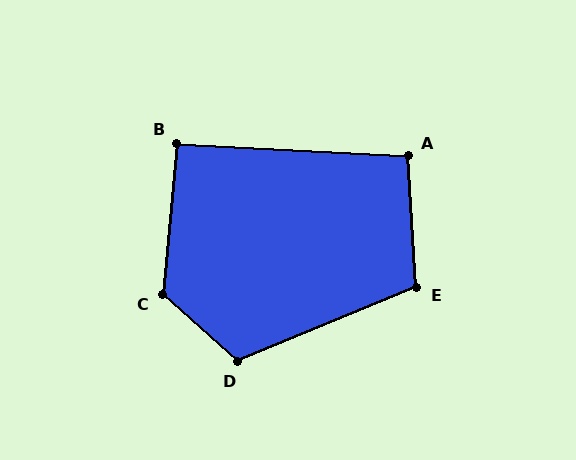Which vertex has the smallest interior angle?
B, at approximately 92 degrees.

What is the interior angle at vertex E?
Approximately 109 degrees (obtuse).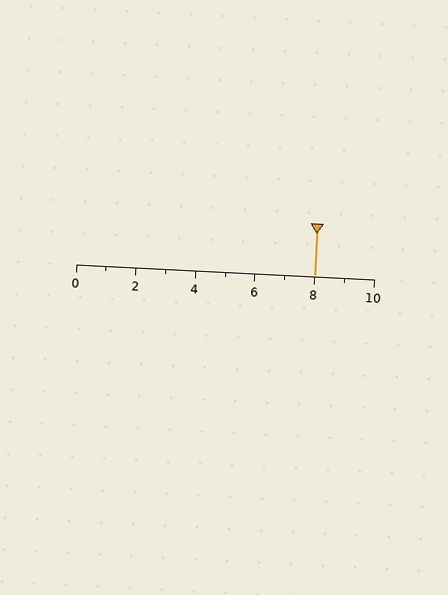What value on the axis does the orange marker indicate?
The marker indicates approximately 8.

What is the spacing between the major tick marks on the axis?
The major ticks are spaced 2 apart.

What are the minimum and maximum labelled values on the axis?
The axis runs from 0 to 10.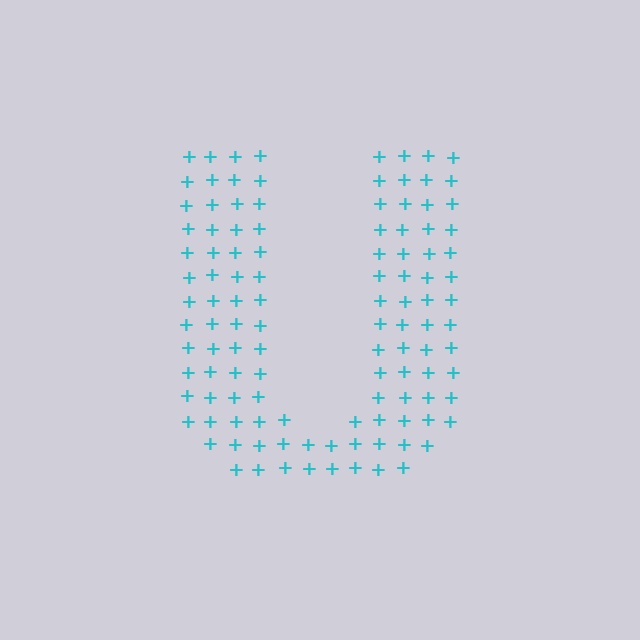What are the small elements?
The small elements are plus signs.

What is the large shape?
The large shape is the letter U.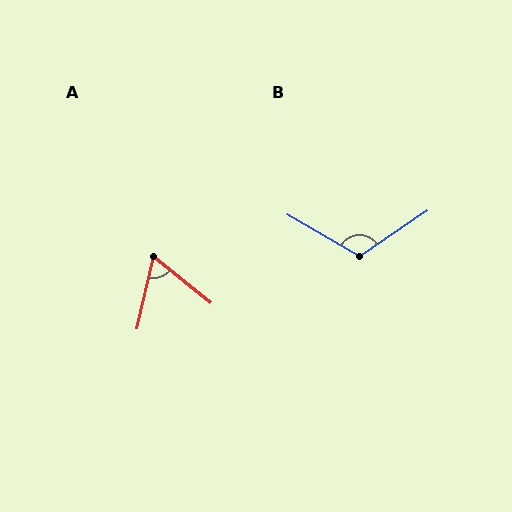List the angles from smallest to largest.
A (64°), B (116°).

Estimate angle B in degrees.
Approximately 116 degrees.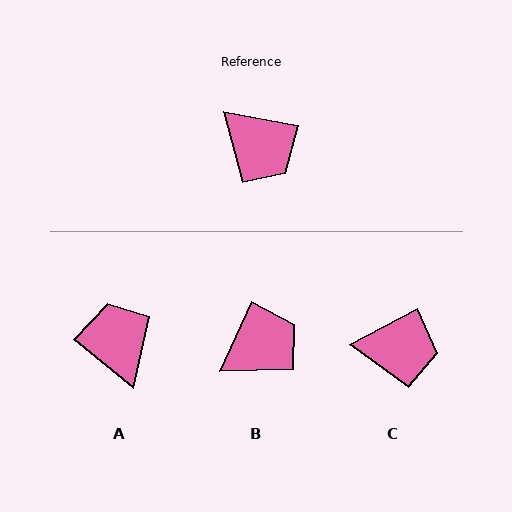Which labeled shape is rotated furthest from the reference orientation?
A, about 152 degrees away.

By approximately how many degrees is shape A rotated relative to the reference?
Approximately 152 degrees counter-clockwise.